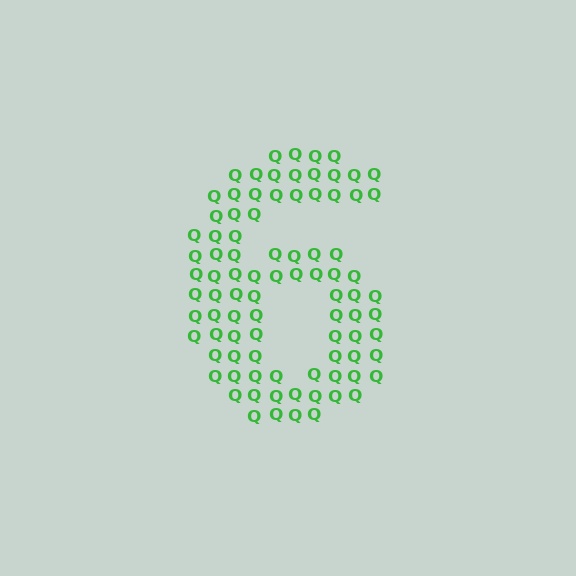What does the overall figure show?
The overall figure shows the digit 6.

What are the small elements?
The small elements are letter Q's.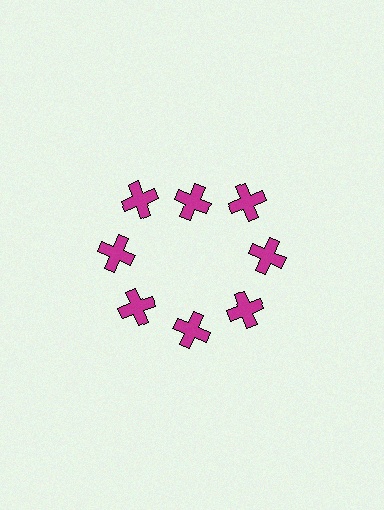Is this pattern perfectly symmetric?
No. The 8 magenta crosses are arranged in a ring, but one element near the 12 o'clock position is pulled inward toward the center, breaking the 8-fold rotational symmetry.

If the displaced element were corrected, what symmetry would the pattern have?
It would have 8-fold rotational symmetry — the pattern would map onto itself every 45 degrees.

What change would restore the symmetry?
The symmetry would be restored by moving it outward, back onto the ring so that all 8 crosses sit at equal angles and equal distance from the center.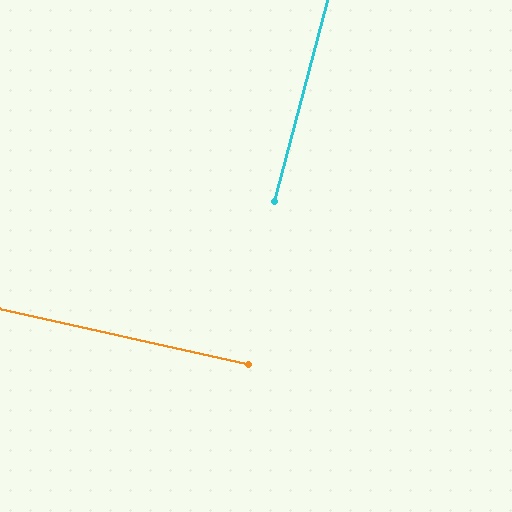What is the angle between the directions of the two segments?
Approximately 88 degrees.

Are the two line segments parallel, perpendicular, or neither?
Perpendicular — they meet at approximately 88°.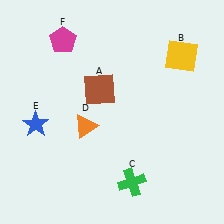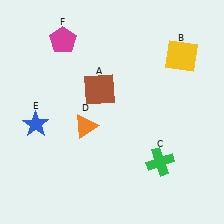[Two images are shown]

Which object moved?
The green cross (C) moved right.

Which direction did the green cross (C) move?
The green cross (C) moved right.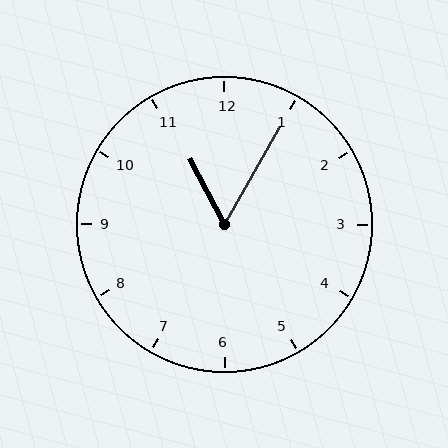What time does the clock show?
11:05.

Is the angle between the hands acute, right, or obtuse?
It is acute.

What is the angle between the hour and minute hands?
Approximately 58 degrees.